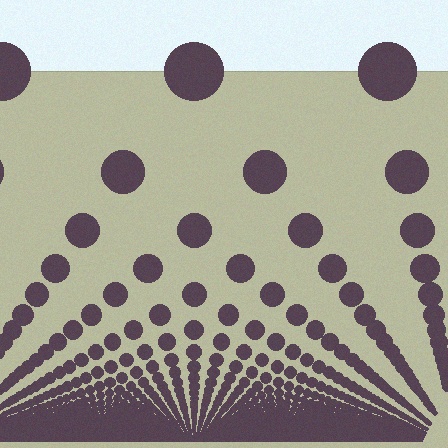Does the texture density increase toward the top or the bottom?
Density increases toward the bottom.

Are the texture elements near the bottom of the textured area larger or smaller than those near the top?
Smaller. The gradient is inverted — elements near the bottom are smaller and denser.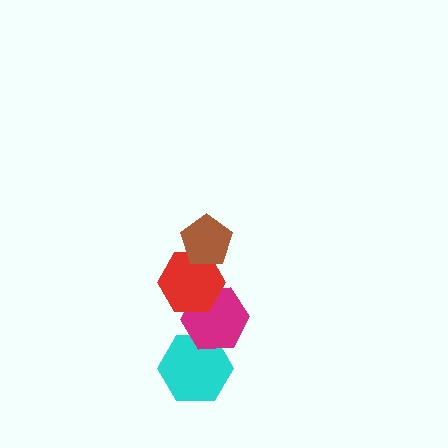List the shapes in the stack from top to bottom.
From top to bottom: the brown pentagon, the red hexagon, the magenta hexagon, the cyan hexagon.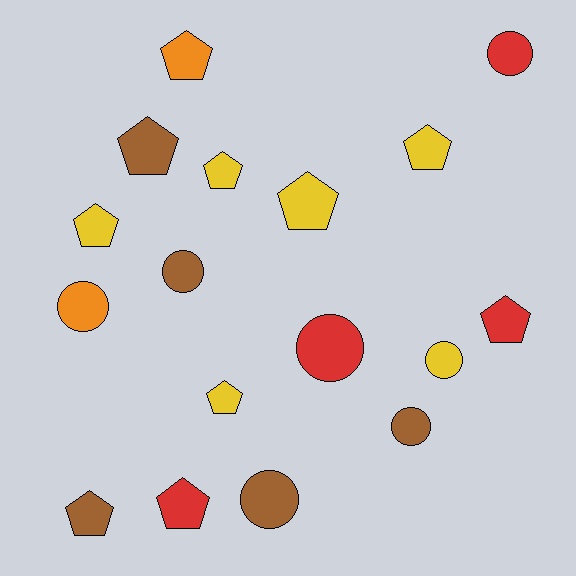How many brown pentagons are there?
There are 2 brown pentagons.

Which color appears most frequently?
Yellow, with 6 objects.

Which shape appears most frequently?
Pentagon, with 10 objects.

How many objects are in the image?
There are 17 objects.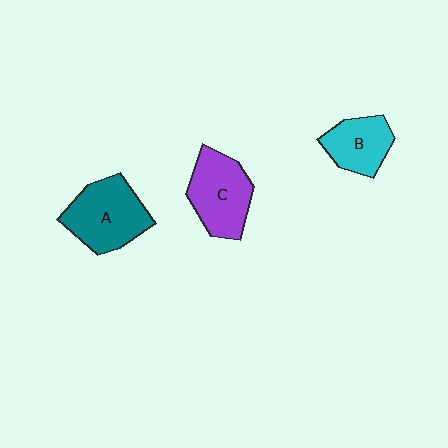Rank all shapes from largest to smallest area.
From largest to smallest: A (teal), C (purple), B (cyan).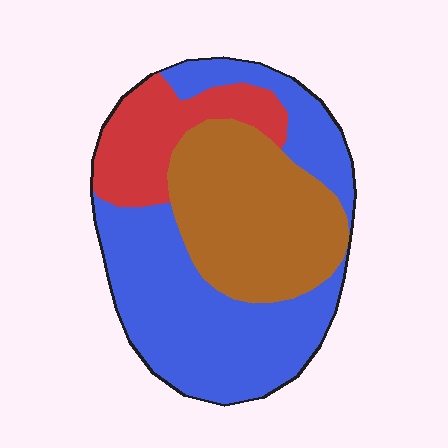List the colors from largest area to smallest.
From largest to smallest: blue, brown, red.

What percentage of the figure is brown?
Brown takes up between a third and a half of the figure.